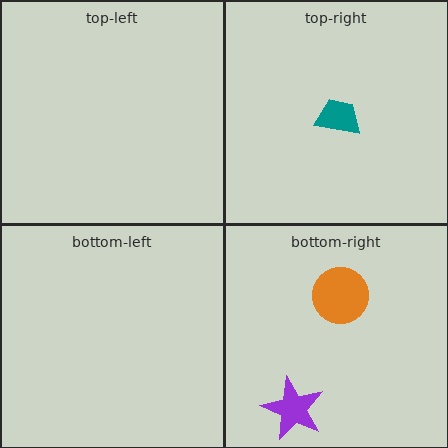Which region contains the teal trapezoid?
The top-right region.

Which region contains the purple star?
The bottom-right region.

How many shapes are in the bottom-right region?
2.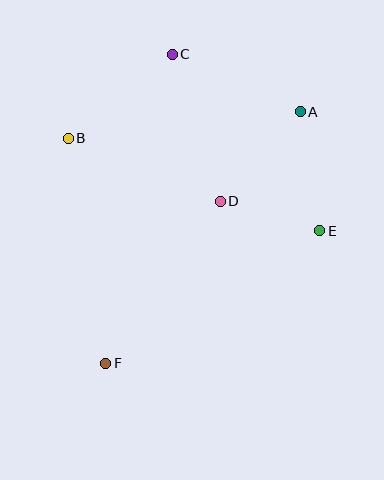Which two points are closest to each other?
Points D and E are closest to each other.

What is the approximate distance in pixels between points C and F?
The distance between C and F is approximately 316 pixels.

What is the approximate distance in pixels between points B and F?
The distance between B and F is approximately 228 pixels.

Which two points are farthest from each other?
Points A and F are farthest from each other.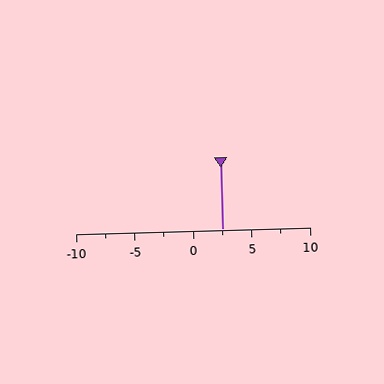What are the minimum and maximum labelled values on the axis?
The axis runs from -10 to 10.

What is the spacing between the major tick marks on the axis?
The major ticks are spaced 5 apart.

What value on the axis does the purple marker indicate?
The marker indicates approximately 2.5.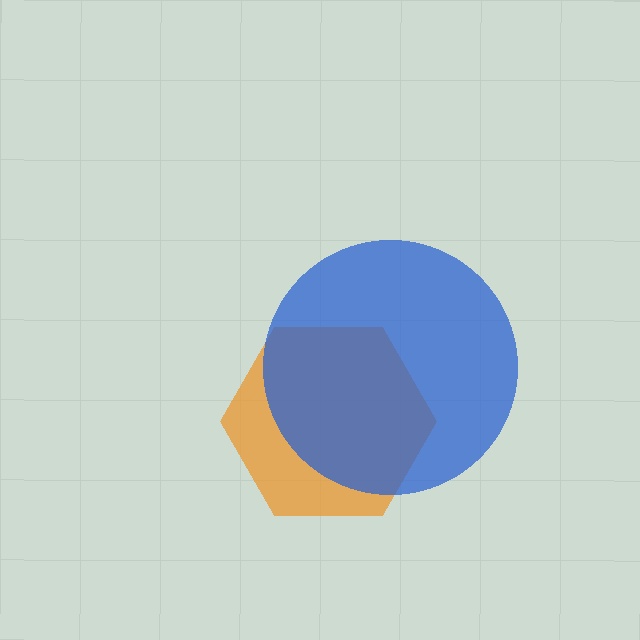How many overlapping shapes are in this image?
There are 2 overlapping shapes in the image.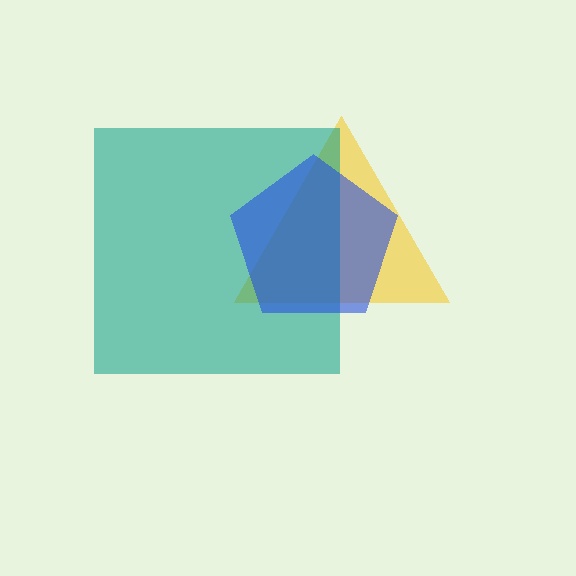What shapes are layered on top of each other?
The layered shapes are: a yellow triangle, a teal square, a blue pentagon.